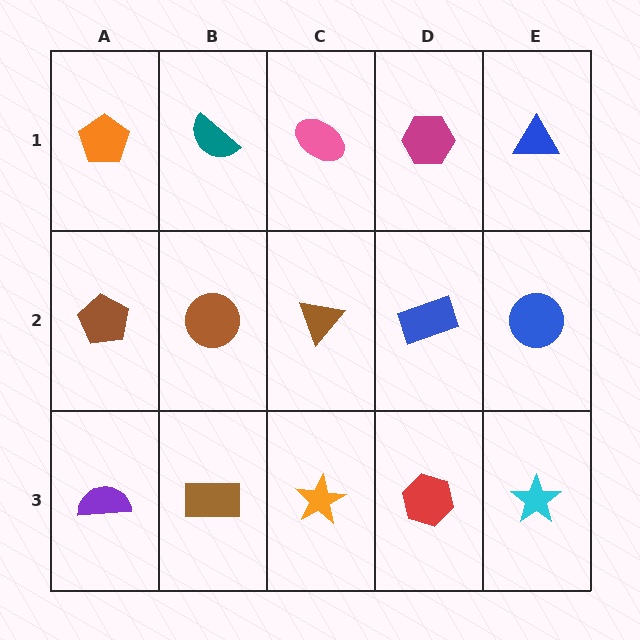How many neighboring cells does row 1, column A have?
2.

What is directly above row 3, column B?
A brown circle.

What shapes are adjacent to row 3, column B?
A brown circle (row 2, column B), a purple semicircle (row 3, column A), an orange star (row 3, column C).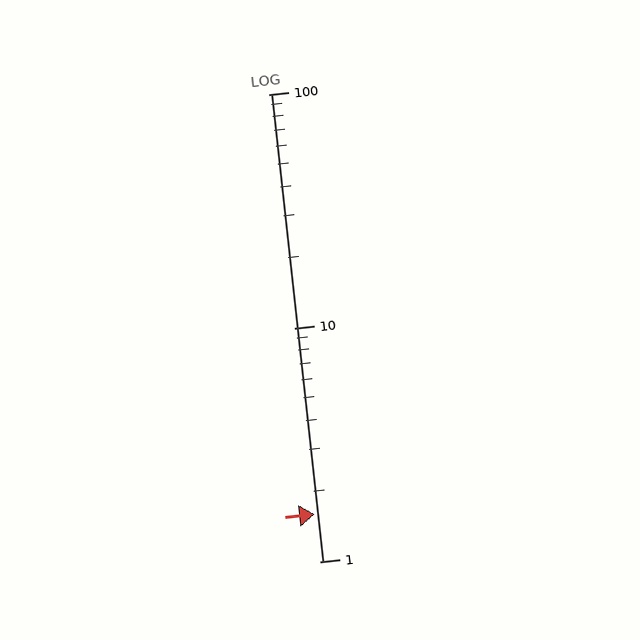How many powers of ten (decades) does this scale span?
The scale spans 2 decades, from 1 to 100.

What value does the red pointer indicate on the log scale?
The pointer indicates approximately 1.6.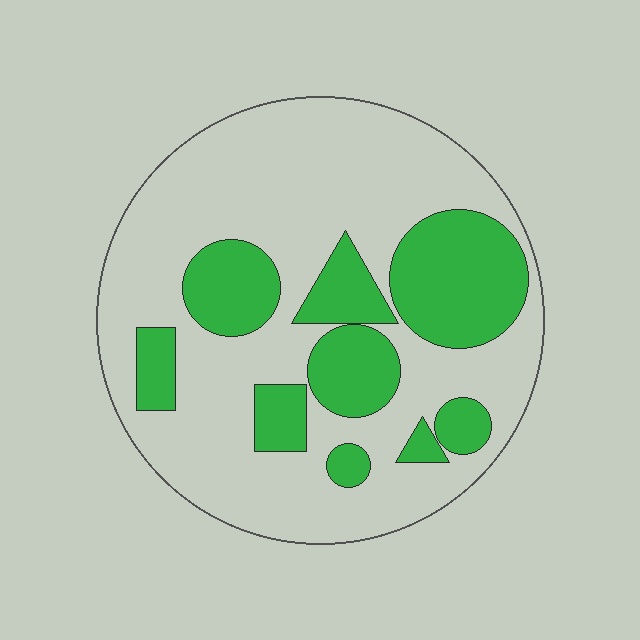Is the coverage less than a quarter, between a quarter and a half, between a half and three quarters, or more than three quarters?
Between a quarter and a half.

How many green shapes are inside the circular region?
9.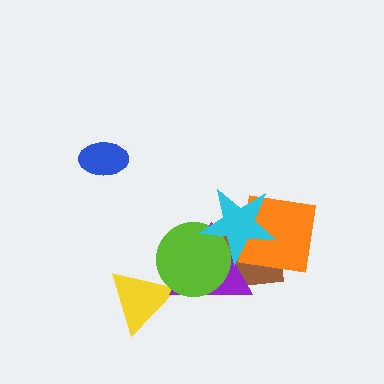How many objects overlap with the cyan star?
4 objects overlap with the cyan star.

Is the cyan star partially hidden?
No, no other shape covers it.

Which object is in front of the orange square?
The cyan star is in front of the orange square.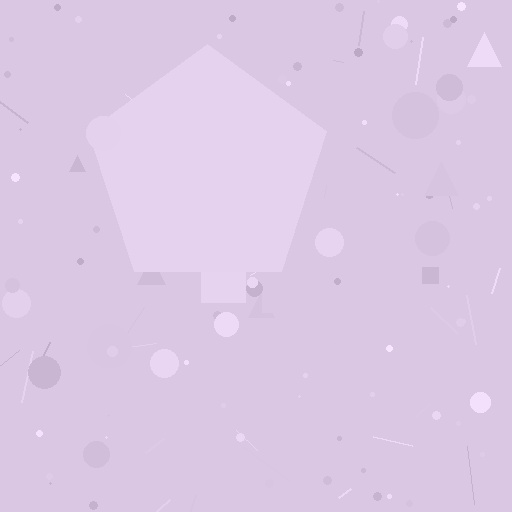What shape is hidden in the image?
A pentagon is hidden in the image.